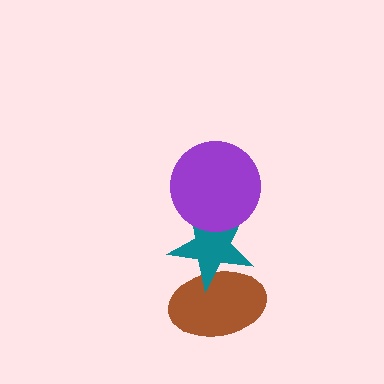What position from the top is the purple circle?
The purple circle is 1st from the top.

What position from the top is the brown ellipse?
The brown ellipse is 3rd from the top.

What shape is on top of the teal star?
The purple circle is on top of the teal star.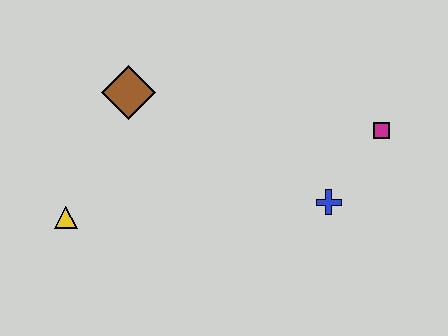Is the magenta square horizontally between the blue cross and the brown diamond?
No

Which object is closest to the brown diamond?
The yellow triangle is closest to the brown diamond.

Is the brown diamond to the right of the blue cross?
No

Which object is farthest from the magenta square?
The yellow triangle is farthest from the magenta square.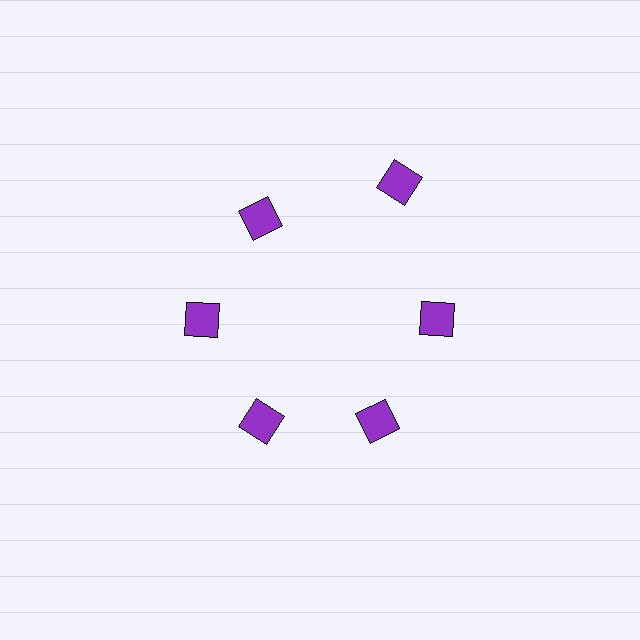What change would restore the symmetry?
The symmetry would be restored by moving it inward, back onto the ring so that all 6 diamonds sit at equal angles and equal distance from the center.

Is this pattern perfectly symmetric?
No. The 6 purple diamonds are arranged in a ring, but one element near the 1 o'clock position is pushed outward from the center, breaking the 6-fold rotational symmetry.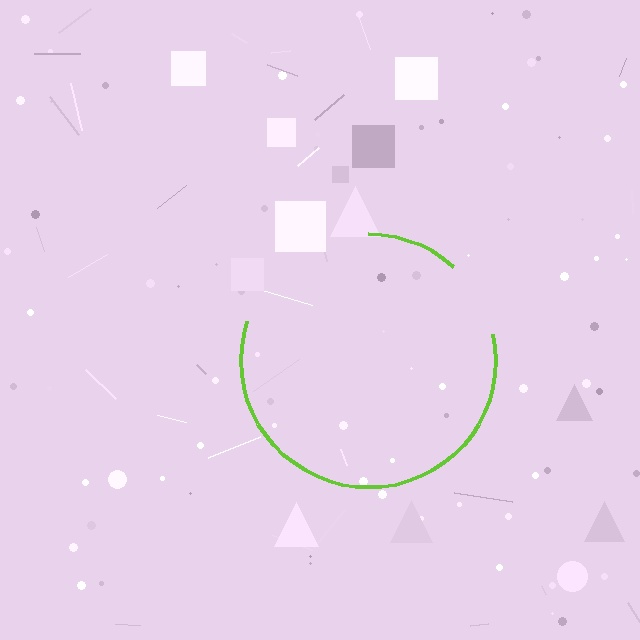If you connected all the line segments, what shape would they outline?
They would outline a circle.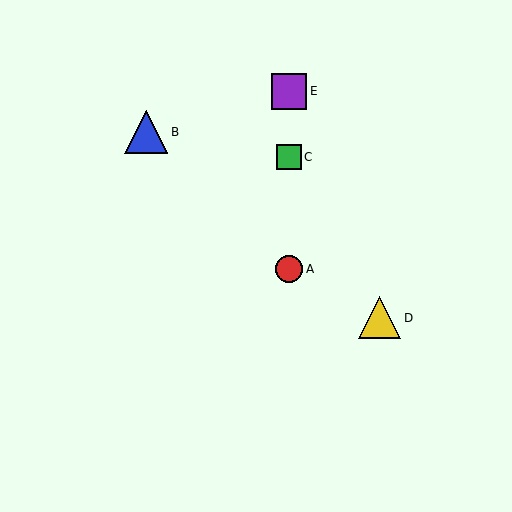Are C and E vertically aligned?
Yes, both are at x≈289.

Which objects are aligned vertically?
Objects A, C, E are aligned vertically.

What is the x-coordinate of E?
Object E is at x≈289.